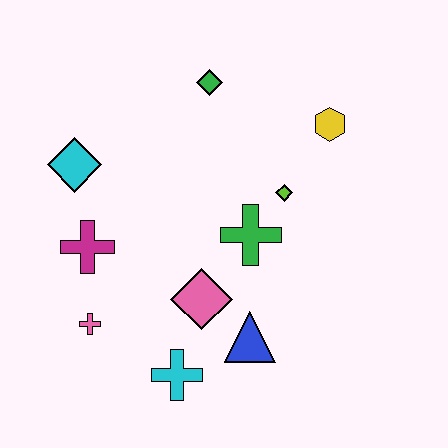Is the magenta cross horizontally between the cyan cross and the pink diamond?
No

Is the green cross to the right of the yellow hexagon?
No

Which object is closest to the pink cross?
The magenta cross is closest to the pink cross.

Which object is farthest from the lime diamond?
The pink cross is farthest from the lime diamond.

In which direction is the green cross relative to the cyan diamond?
The green cross is to the right of the cyan diamond.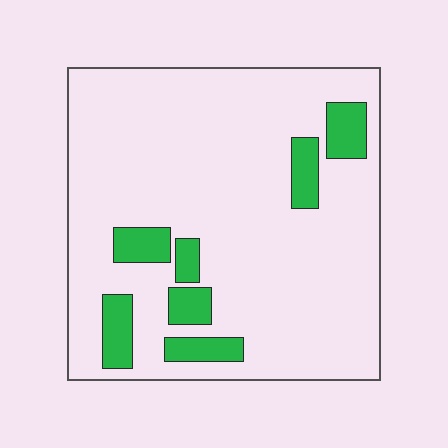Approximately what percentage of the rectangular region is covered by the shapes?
Approximately 15%.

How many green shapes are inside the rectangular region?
7.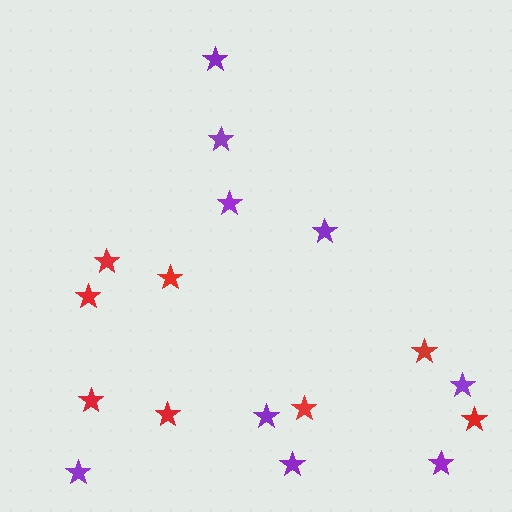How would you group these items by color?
There are 2 groups: one group of red stars (8) and one group of purple stars (9).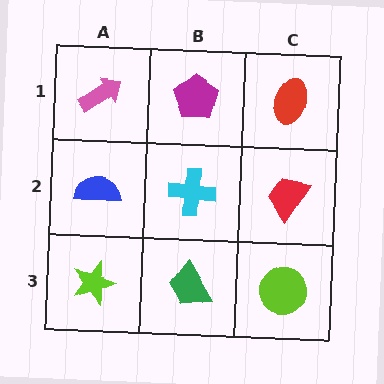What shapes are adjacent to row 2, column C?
A red ellipse (row 1, column C), a lime circle (row 3, column C), a cyan cross (row 2, column B).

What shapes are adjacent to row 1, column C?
A red trapezoid (row 2, column C), a magenta pentagon (row 1, column B).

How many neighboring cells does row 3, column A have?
2.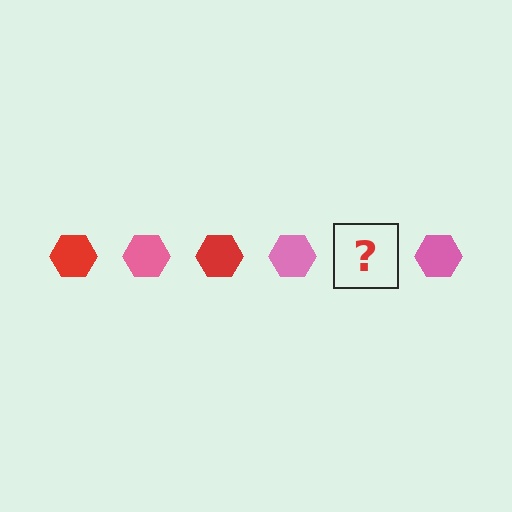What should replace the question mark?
The question mark should be replaced with a red hexagon.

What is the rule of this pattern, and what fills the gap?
The rule is that the pattern cycles through red, pink hexagons. The gap should be filled with a red hexagon.